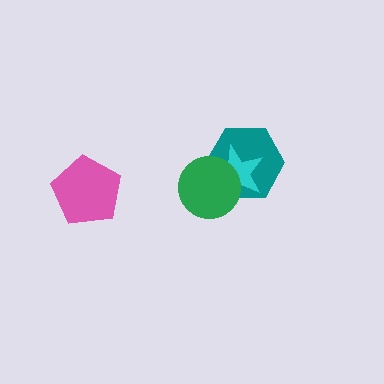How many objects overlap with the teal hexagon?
2 objects overlap with the teal hexagon.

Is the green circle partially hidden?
No, no other shape covers it.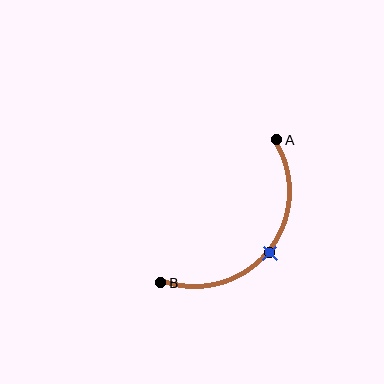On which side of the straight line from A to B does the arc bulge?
The arc bulges below and to the right of the straight line connecting A and B.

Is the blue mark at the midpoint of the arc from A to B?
Yes. The blue mark lies on the arc at equal arc-length from both A and B — it is the arc midpoint.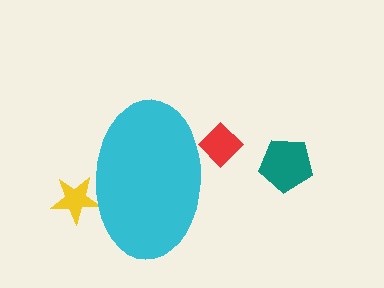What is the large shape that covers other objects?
A cyan ellipse.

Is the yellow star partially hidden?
Yes, the yellow star is partially hidden behind the cyan ellipse.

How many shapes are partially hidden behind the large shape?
2 shapes are partially hidden.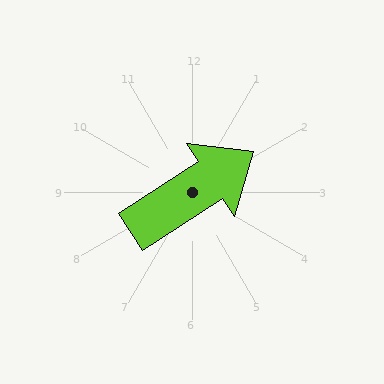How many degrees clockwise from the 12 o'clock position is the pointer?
Approximately 57 degrees.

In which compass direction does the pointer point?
Northeast.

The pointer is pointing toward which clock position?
Roughly 2 o'clock.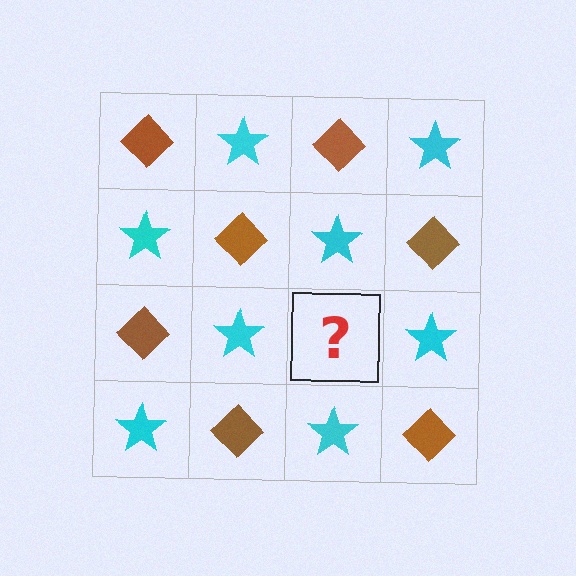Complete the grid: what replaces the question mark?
The question mark should be replaced with a brown diamond.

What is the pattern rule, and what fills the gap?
The rule is that it alternates brown diamond and cyan star in a checkerboard pattern. The gap should be filled with a brown diamond.